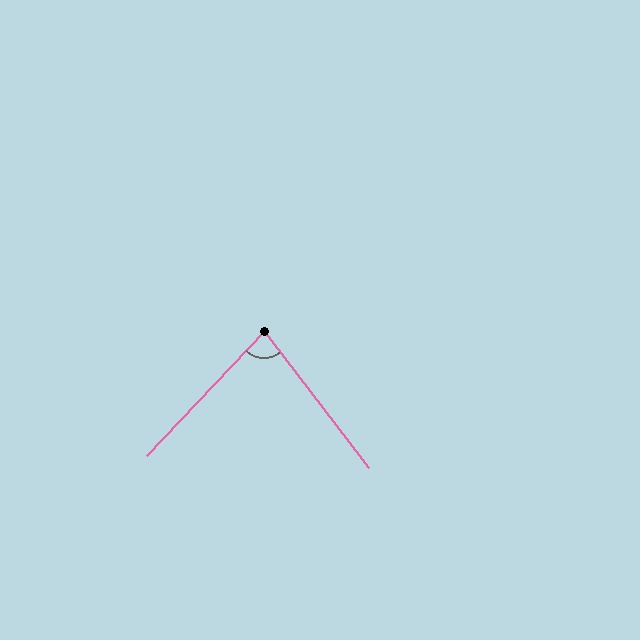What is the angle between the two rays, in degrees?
Approximately 81 degrees.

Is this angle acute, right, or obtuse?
It is acute.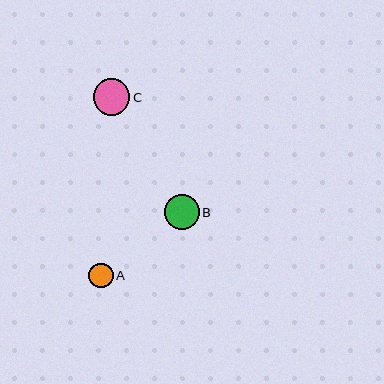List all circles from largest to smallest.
From largest to smallest: C, B, A.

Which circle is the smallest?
Circle A is the smallest with a size of approximately 24 pixels.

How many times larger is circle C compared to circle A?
Circle C is approximately 1.5 times the size of circle A.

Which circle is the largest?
Circle C is the largest with a size of approximately 37 pixels.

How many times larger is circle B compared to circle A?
Circle B is approximately 1.4 times the size of circle A.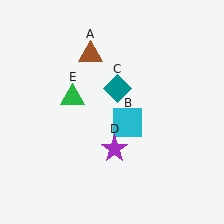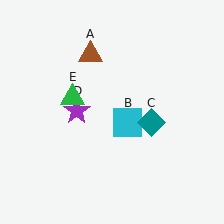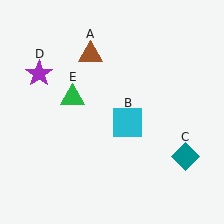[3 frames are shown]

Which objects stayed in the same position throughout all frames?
Brown triangle (object A) and cyan square (object B) and green triangle (object E) remained stationary.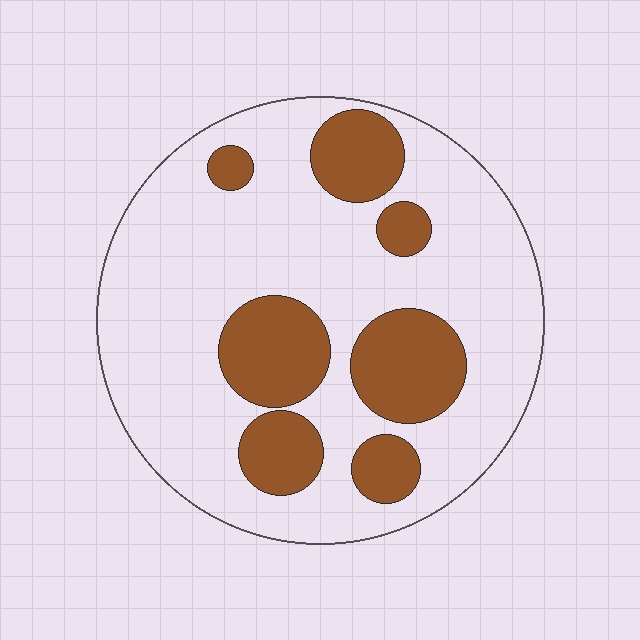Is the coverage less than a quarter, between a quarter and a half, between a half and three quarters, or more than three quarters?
Between a quarter and a half.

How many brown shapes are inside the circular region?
7.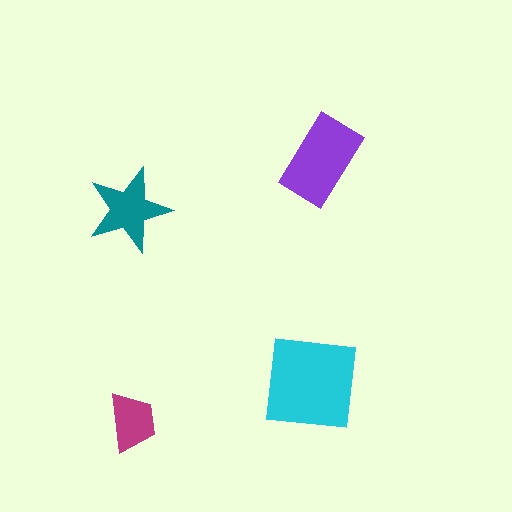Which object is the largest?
The cyan square.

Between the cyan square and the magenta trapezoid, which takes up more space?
The cyan square.